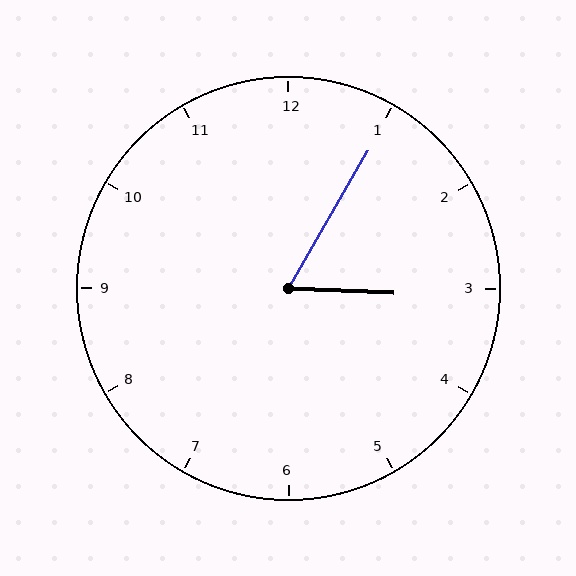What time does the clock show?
3:05.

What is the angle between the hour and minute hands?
Approximately 62 degrees.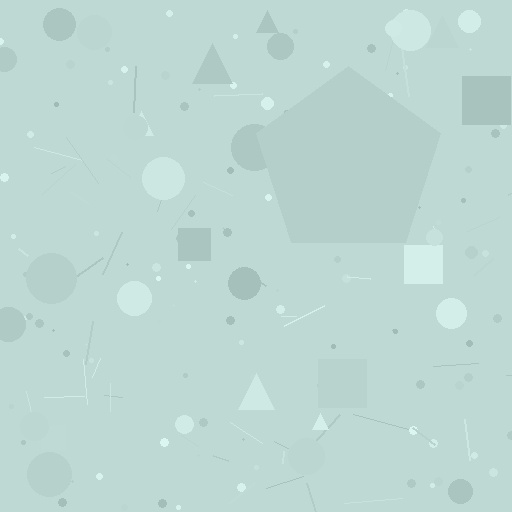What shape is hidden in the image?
A pentagon is hidden in the image.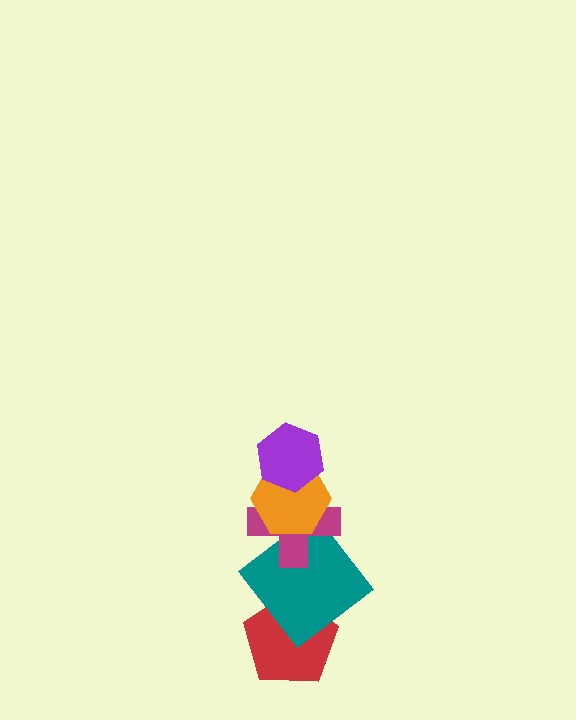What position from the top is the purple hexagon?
The purple hexagon is 1st from the top.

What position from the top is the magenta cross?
The magenta cross is 3rd from the top.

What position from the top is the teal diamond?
The teal diamond is 4th from the top.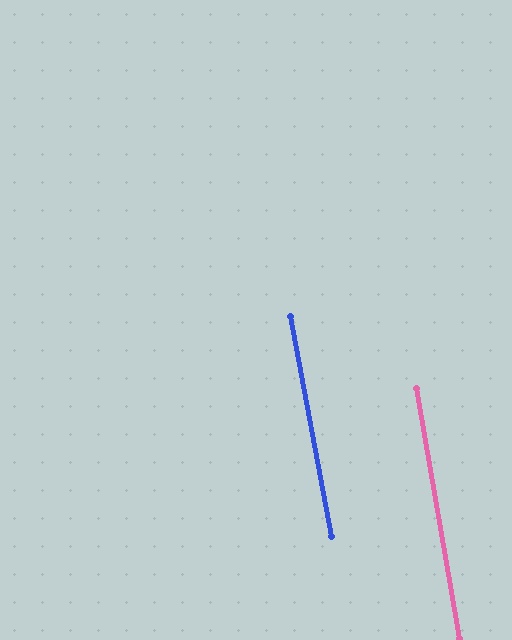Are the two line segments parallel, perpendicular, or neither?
Parallel — their directions differ by only 0.7°.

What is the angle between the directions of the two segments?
Approximately 1 degree.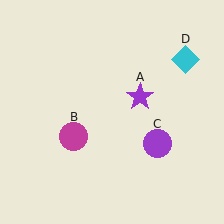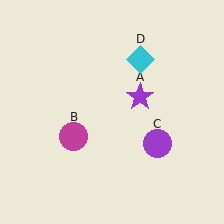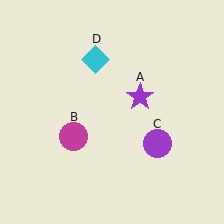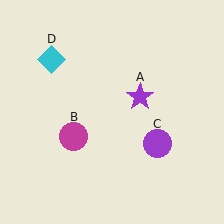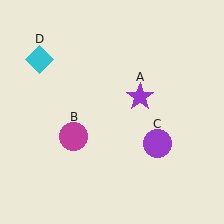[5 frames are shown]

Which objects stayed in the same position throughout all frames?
Purple star (object A) and magenta circle (object B) and purple circle (object C) remained stationary.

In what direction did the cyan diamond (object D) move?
The cyan diamond (object D) moved left.